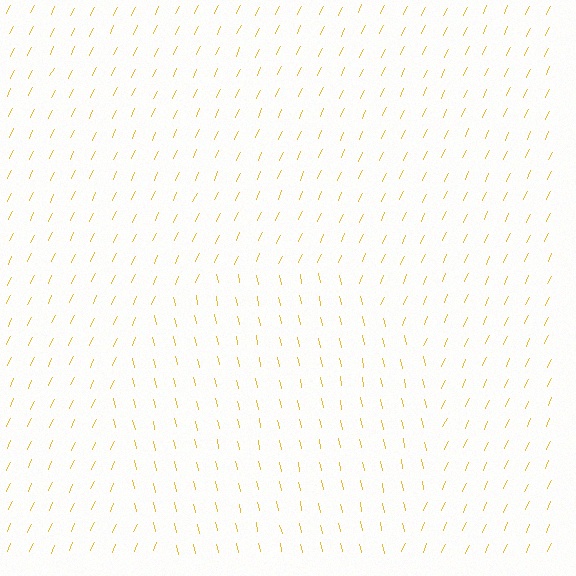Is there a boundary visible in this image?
Yes, there is a texture boundary formed by a change in line orientation.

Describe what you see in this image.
The image is filled with small yellow line segments. A circle region in the image has lines oriented differently from the surrounding lines, creating a visible texture boundary.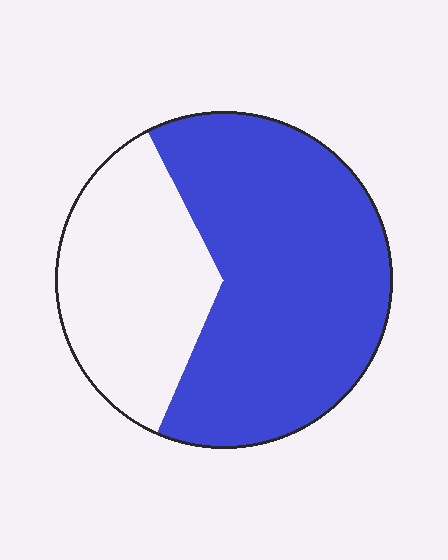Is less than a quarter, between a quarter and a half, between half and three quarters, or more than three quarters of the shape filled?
Between half and three quarters.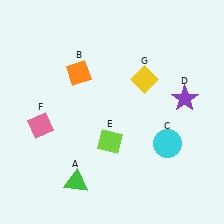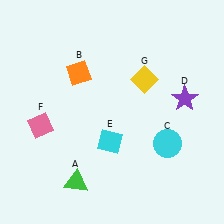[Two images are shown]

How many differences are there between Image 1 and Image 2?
There is 1 difference between the two images.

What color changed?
The diamond (E) changed from lime in Image 1 to cyan in Image 2.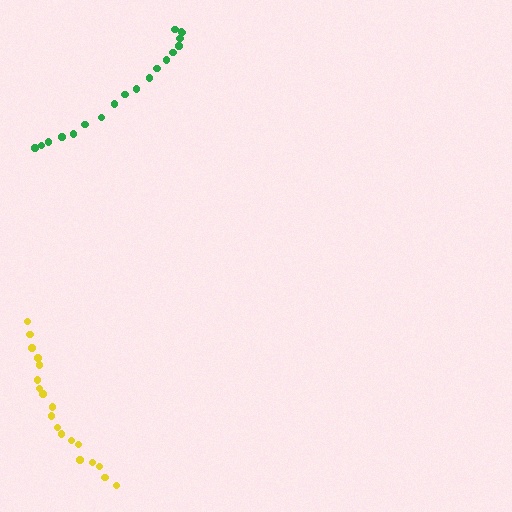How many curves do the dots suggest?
There are 2 distinct paths.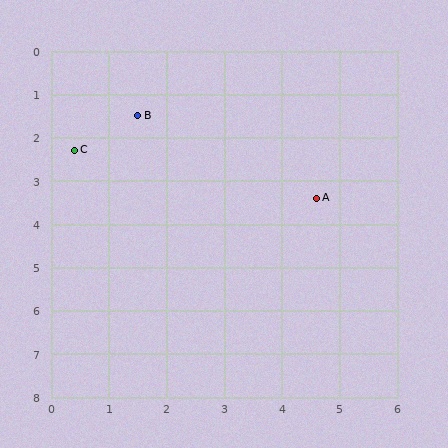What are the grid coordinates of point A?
Point A is at approximately (4.6, 3.4).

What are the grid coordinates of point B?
Point B is at approximately (1.5, 1.5).